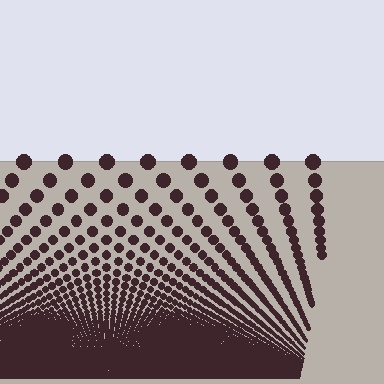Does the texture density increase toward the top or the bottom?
Density increases toward the bottom.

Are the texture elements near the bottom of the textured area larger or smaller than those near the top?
Smaller. The gradient is inverted — elements near the bottom are smaller and denser.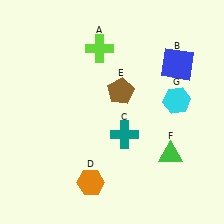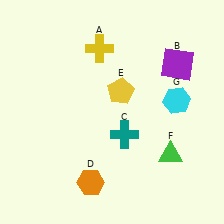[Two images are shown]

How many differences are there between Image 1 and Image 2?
There are 3 differences between the two images.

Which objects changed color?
A changed from lime to yellow. B changed from blue to purple. E changed from brown to yellow.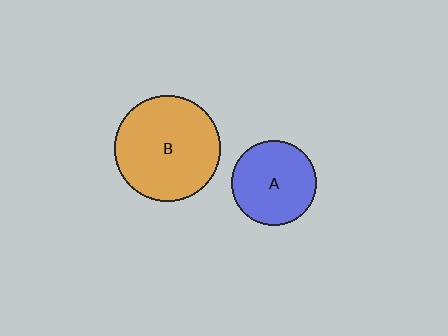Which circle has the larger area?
Circle B (orange).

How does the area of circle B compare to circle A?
Approximately 1.6 times.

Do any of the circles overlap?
No, none of the circles overlap.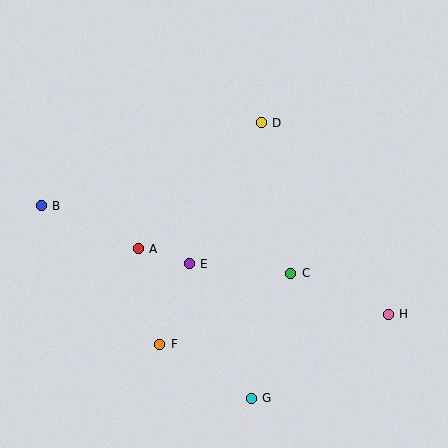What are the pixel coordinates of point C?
Point C is at (291, 273).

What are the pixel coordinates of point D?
Point D is at (261, 123).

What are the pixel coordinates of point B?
Point B is at (41, 206).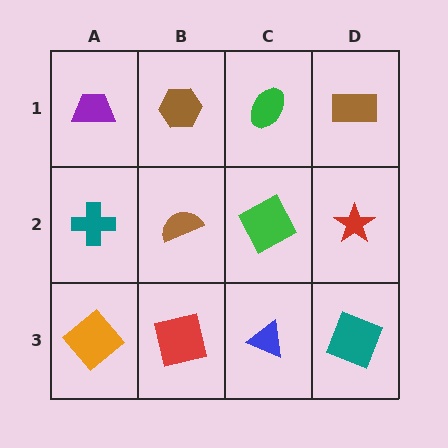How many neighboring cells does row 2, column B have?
4.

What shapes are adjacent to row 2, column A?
A purple trapezoid (row 1, column A), an orange diamond (row 3, column A), a brown semicircle (row 2, column B).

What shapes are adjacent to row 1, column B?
A brown semicircle (row 2, column B), a purple trapezoid (row 1, column A), a green ellipse (row 1, column C).